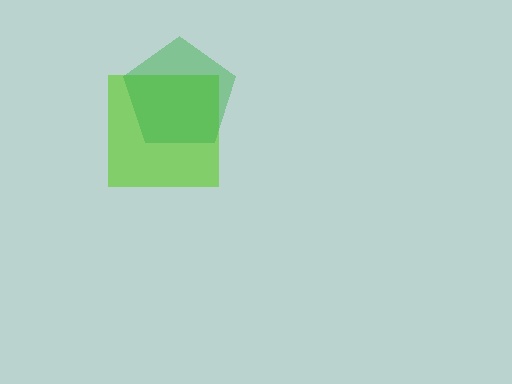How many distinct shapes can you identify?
There are 2 distinct shapes: a lime square, a green pentagon.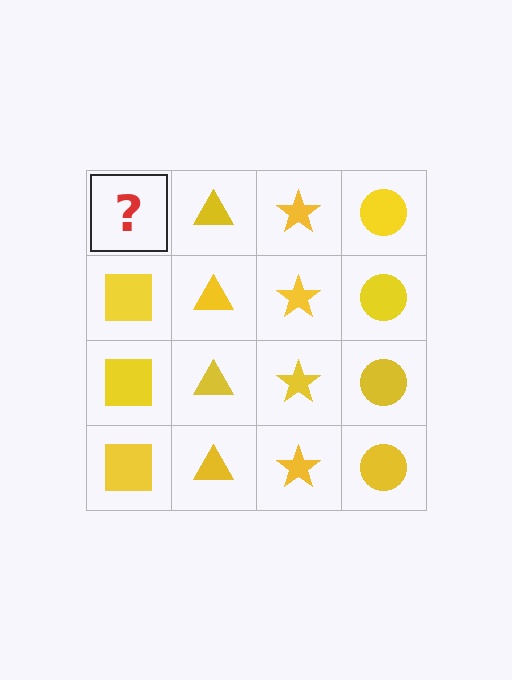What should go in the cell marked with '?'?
The missing cell should contain a yellow square.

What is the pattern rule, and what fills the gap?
The rule is that each column has a consistent shape. The gap should be filled with a yellow square.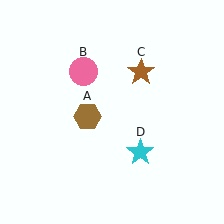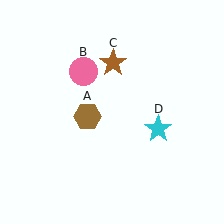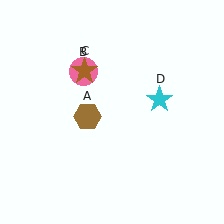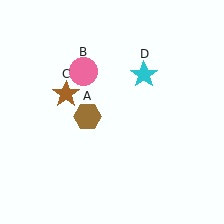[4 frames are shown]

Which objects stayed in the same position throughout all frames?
Brown hexagon (object A) and pink circle (object B) remained stationary.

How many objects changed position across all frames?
2 objects changed position: brown star (object C), cyan star (object D).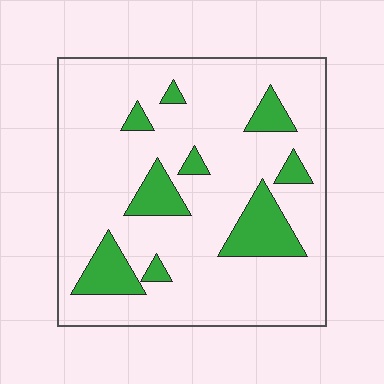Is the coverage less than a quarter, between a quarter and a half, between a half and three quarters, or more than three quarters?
Less than a quarter.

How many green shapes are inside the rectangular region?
9.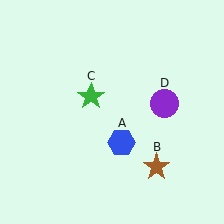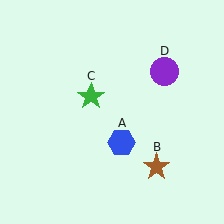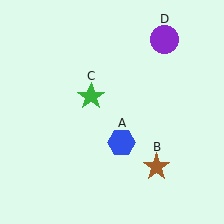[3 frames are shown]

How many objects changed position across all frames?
1 object changed position: purple circle (object D).